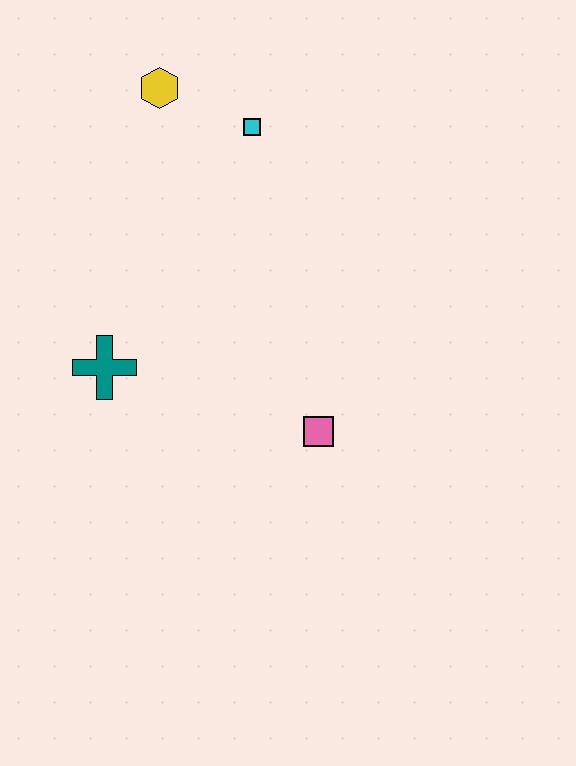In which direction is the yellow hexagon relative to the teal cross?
The yellow hexagon is above the teal cross.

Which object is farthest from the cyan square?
The pink square is farthest from the cyan square.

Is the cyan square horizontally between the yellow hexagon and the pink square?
Yes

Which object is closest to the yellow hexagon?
The cyan square is closest to the yellow hexagon.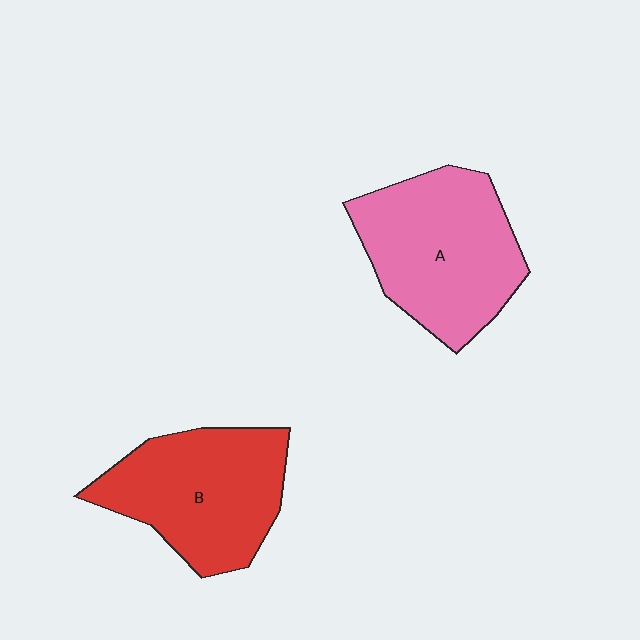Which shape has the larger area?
Shape A (pink).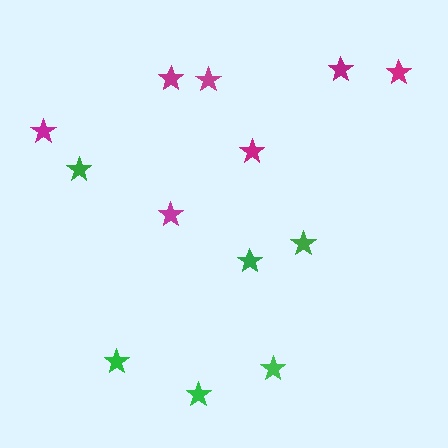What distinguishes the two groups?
There are 2 groups: one group of green stars (6) and one group of magenta stars (7).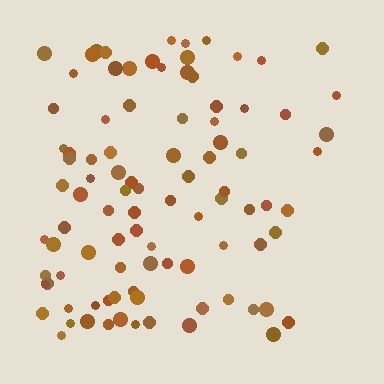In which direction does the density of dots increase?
From right to left, with the left side densest.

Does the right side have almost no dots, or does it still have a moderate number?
Still a moderate number, just noticeably fewer than the left.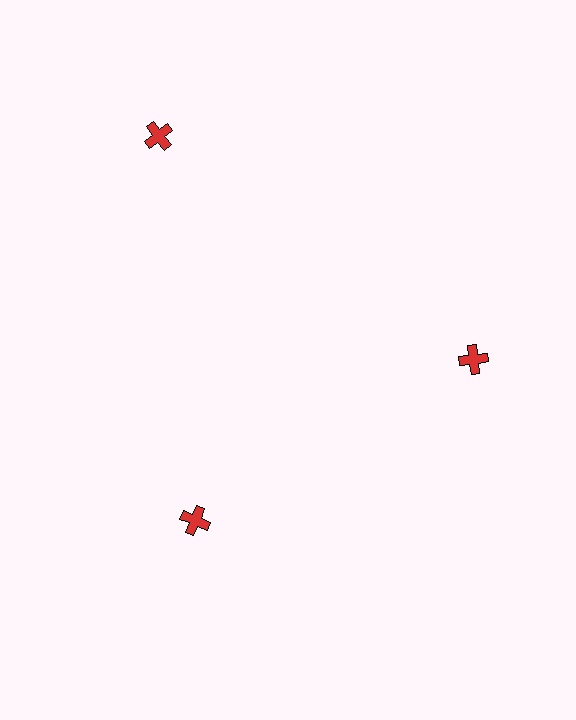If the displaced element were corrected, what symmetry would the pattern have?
It would have 3-fold rotational symmetry — the pattern would map onto itself every 120 degrees.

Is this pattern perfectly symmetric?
No. The 3 red crosses are arranged in a ring, but one element near the 11 o'clock position is pushed outward from the center, breaking the 3-fold rotational symmetry.